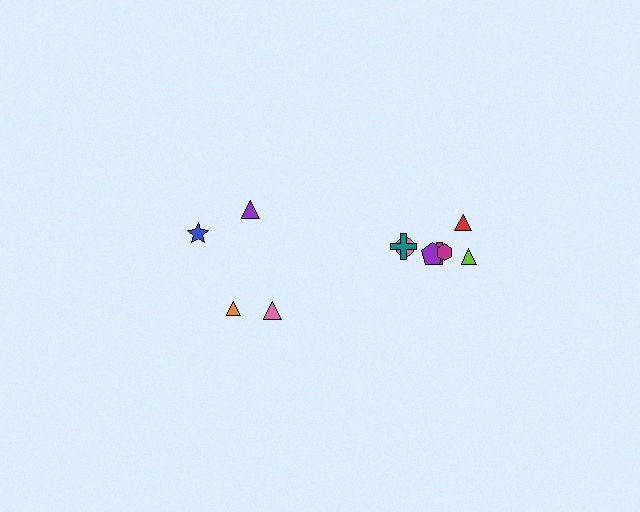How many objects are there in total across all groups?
There are 11 objects.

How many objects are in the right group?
There are 7 objects.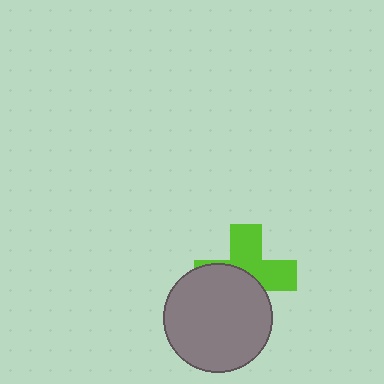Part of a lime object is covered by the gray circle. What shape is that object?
It is a cross.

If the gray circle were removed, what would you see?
You would see the complete lime cross.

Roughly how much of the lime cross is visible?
About half of it is visible (roughly 51%).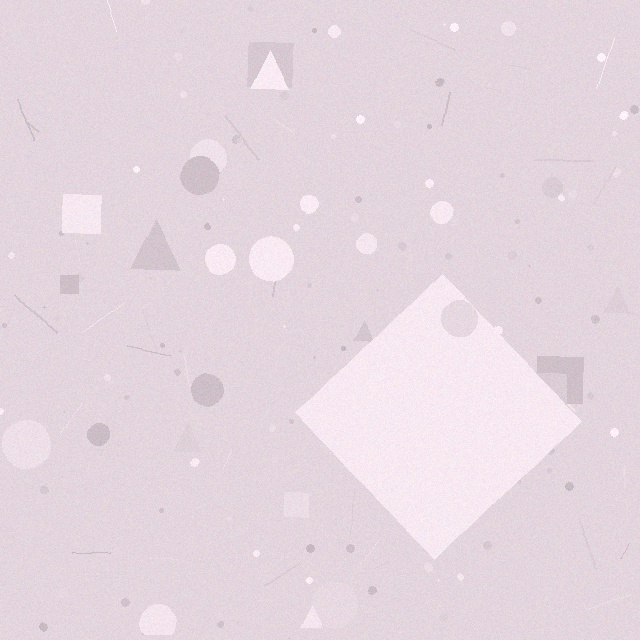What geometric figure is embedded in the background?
A diamond is embedded in the background.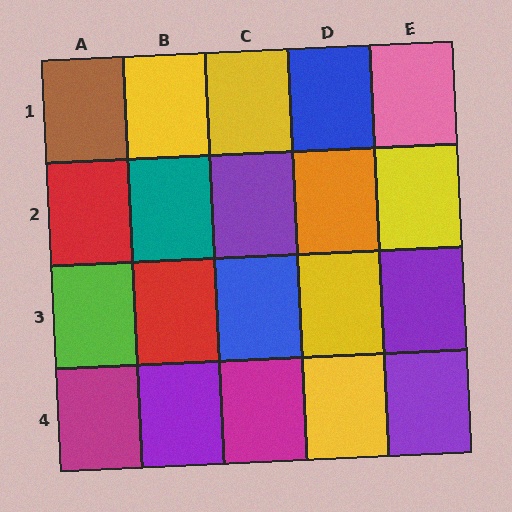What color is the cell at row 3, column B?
Red.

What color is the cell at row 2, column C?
Purple.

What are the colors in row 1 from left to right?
Brown, yellow, yellow, blue, pink.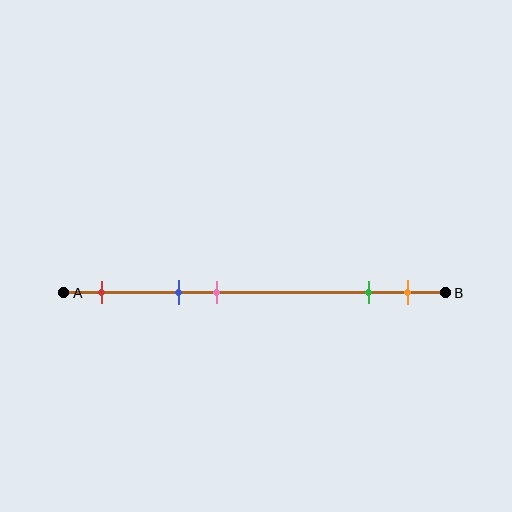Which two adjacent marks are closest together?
The green and orange marks are the closest adjacent pair.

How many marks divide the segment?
There are 5 marks dividing the segment.